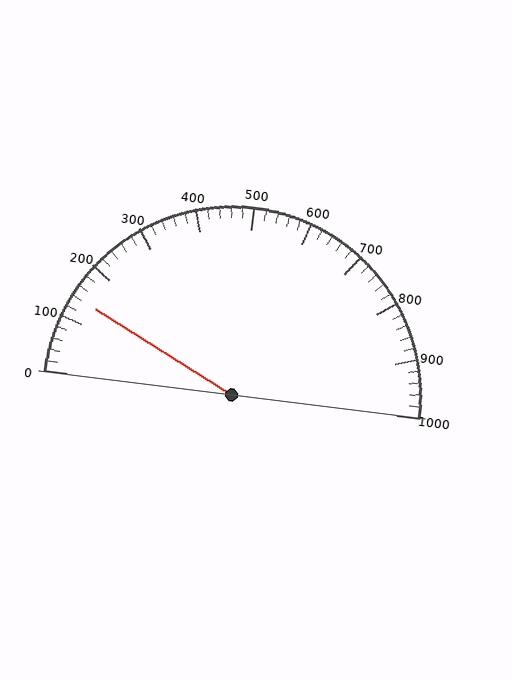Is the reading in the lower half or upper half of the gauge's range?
The reading is in the lower half of the range (0 to 1000).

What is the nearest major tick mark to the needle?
The nearest major tick mark is 100.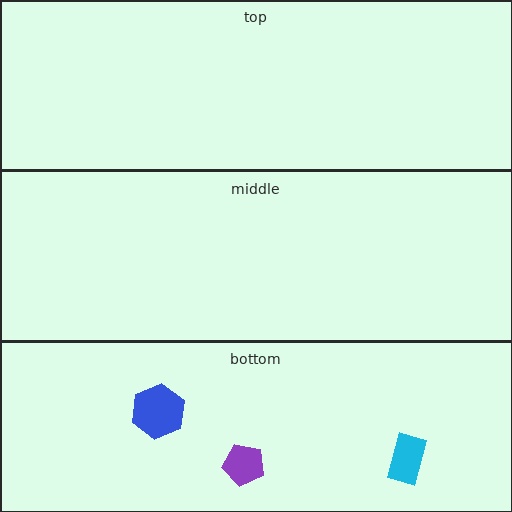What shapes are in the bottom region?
The blue hexagon, the purple pentagon, the cyan rectangle.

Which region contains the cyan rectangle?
The bottom region.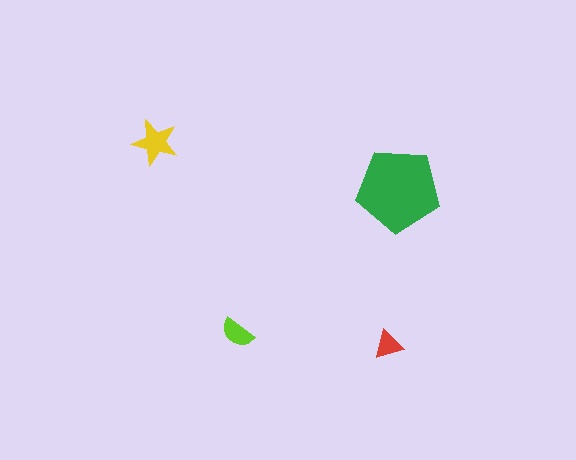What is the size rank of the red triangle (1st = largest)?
4th.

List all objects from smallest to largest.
The red triangle, the lime semicircle, the yellow star, the green pentagon.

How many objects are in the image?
There are 4 objects in the image.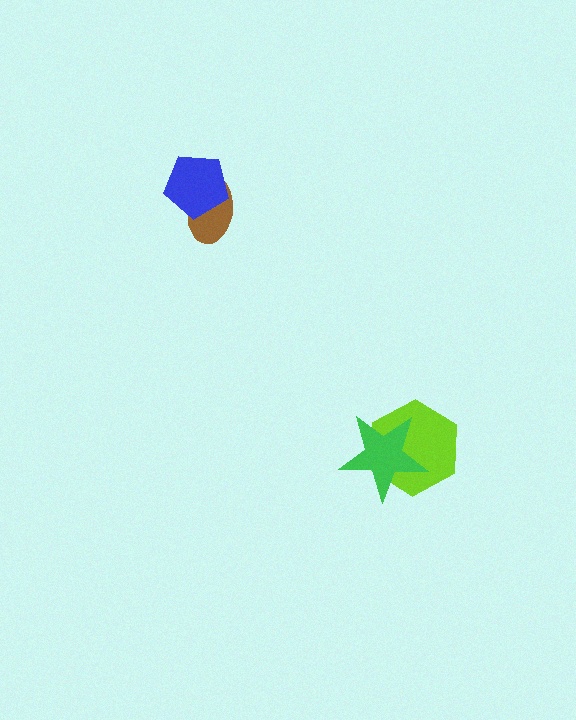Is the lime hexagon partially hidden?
Yes, it is partially covered by another shape.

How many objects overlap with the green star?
1 object overlaps with the green star.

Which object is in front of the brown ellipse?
The blue pentagon is in front of the brown ellipse.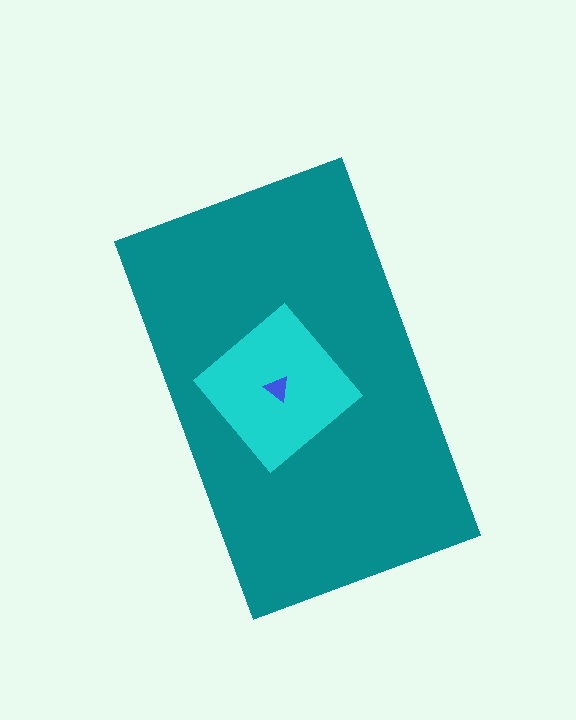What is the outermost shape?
The teal rectangle.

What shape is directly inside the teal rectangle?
The cyan diamond.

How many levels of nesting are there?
3.